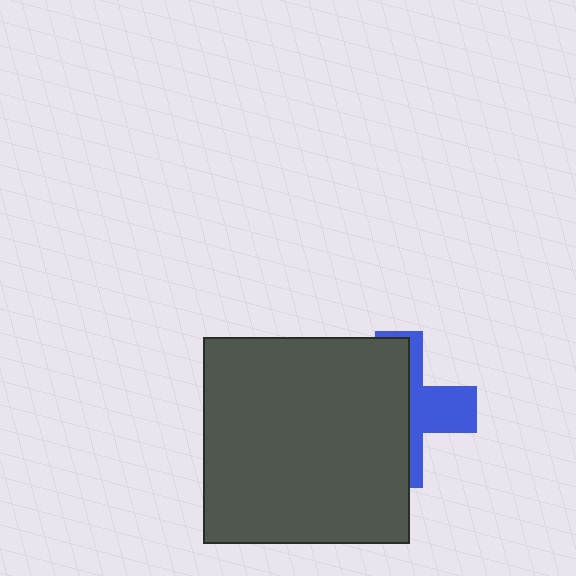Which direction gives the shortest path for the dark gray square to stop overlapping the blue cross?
Moving left gives the shortest separation.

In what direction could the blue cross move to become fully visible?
The blue cross could move right. That would shift it out from behind the dark gray square entirely.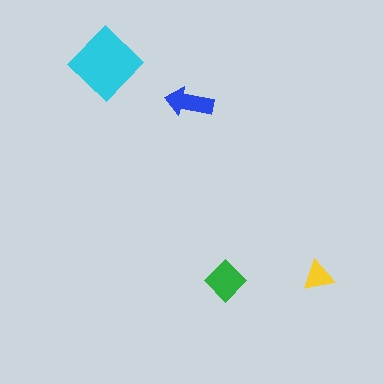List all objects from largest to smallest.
The cyan diamond, the green diamond, the blue arrow, the yellow triangle.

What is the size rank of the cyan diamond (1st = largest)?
1st.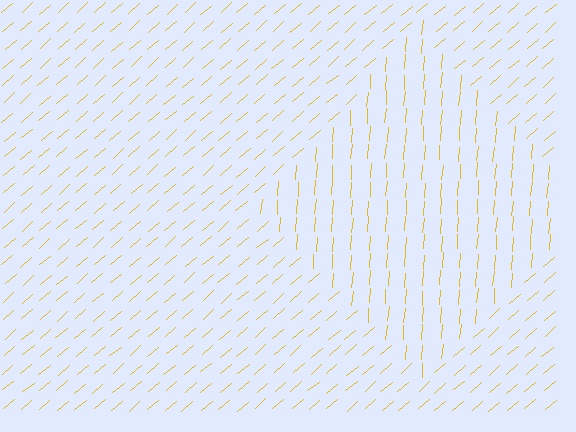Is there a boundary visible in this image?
Yes, there is a texture boundary formed by a change in line orientation.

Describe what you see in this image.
The image is filled with small yellow line segments. A diamond region in the image has lines oriented differently from the surrounding lines, creating a visible texture boundary.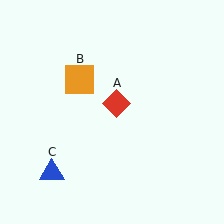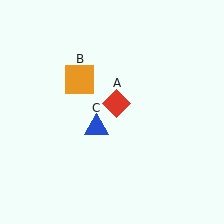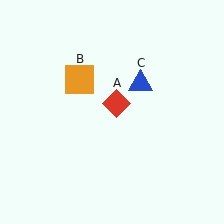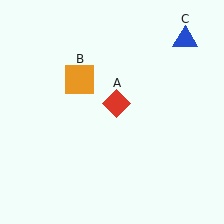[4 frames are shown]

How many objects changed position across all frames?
1 object changed position: blue triangle (object C).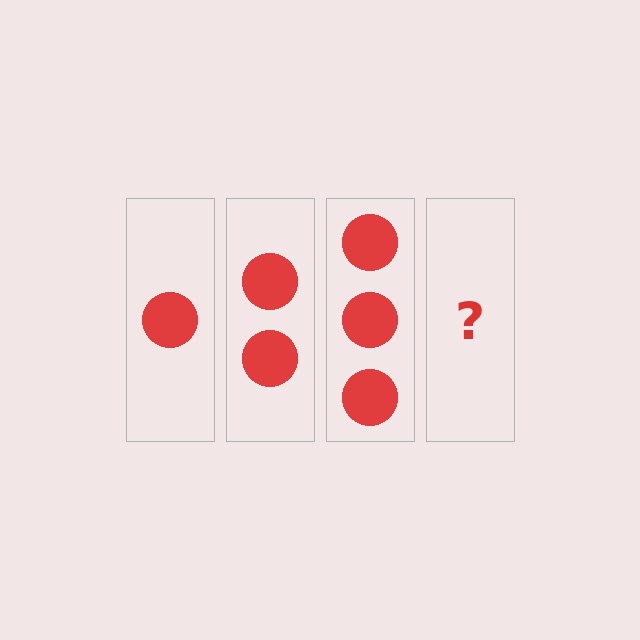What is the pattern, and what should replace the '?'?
The pattern is that each step adds one more circle. The '?' should be 4 circles.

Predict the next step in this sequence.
The next step is 4 circles.